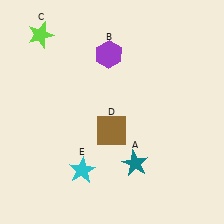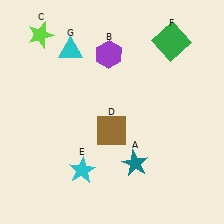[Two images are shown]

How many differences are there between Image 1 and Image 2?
There are 2 differences between the two images.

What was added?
A green square (F), a cyan triangle (G) were added in Image 2.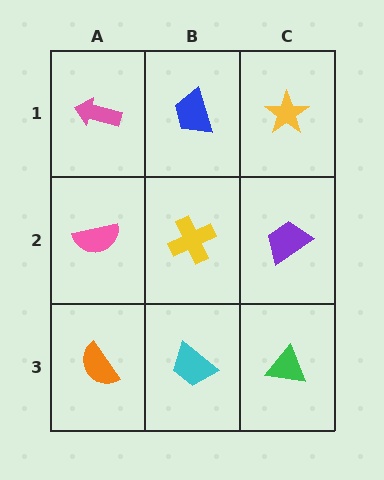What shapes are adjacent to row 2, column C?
A yellow star (row 1, column C), a green triangle (row 3, column C), a yellow cross (row 2, column B).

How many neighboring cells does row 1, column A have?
2.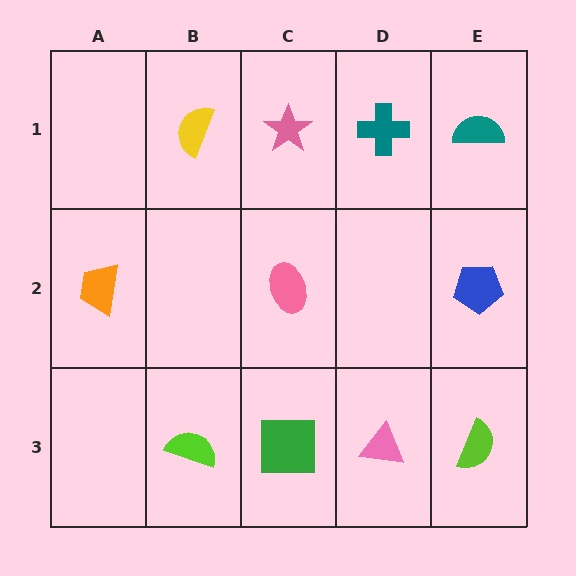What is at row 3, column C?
A green square.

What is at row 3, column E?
A lime semicircle.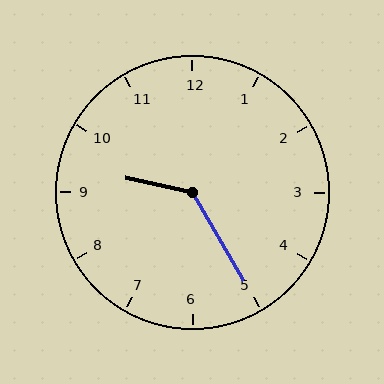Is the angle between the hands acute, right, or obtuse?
It is obtuse.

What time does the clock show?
9:25.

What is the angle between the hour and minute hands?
Approximately 132 degrees.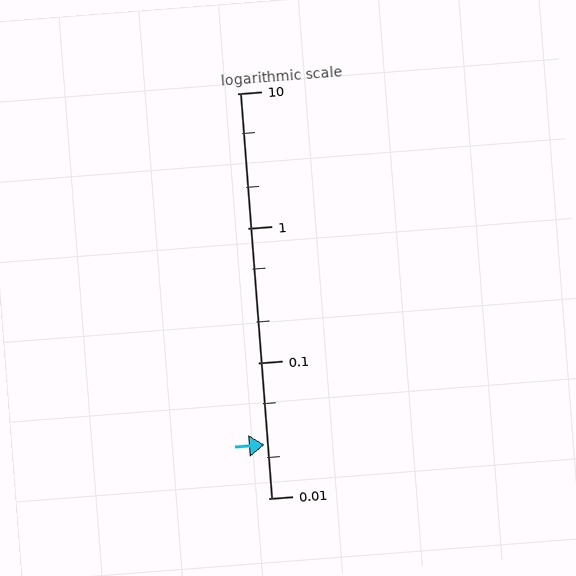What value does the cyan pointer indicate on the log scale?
The pointer indicates approximately 0.025.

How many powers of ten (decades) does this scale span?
The scale spans 3 decades, from 0.01 to 10.